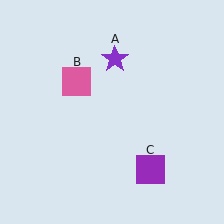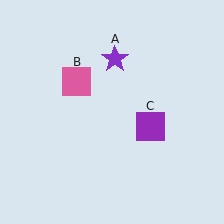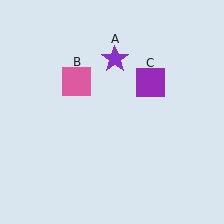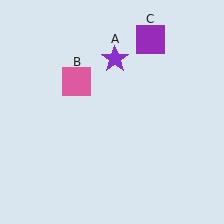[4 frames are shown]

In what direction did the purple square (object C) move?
The purple square (object C) moved up.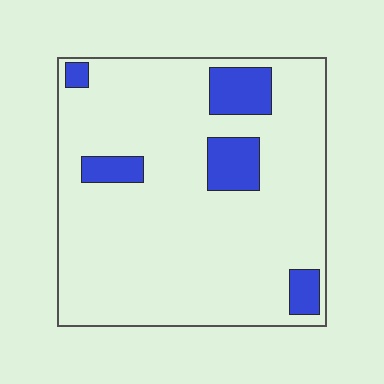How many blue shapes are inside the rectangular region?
5.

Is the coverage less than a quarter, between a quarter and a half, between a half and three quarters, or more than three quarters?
Less than a quarter.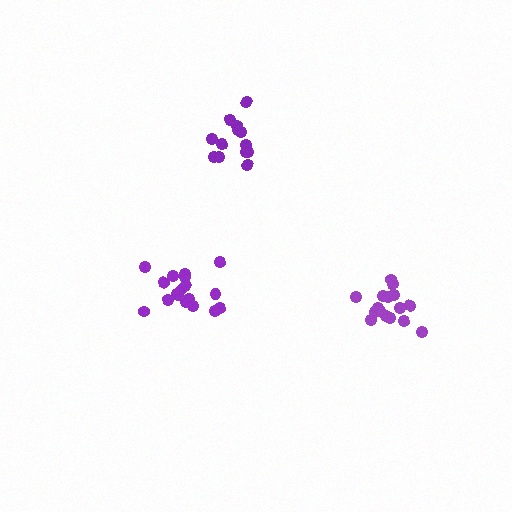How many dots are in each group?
Group 1: 16 dots, Group 2: 18 dots, Group 3: 13 dots (47 total).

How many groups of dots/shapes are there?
There are 3 groups.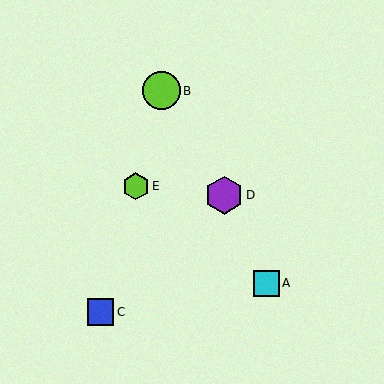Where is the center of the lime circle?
The center of the lime circle is at (161, 91).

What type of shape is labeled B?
Shape B is a lime circle.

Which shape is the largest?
The purple hexagon (labeled D) is the largest.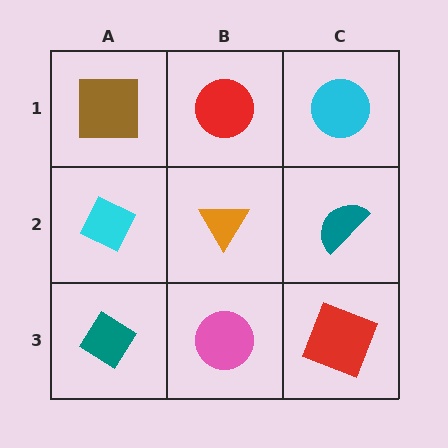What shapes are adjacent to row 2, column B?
A red circle (row 1, column B), a pink circle (row 3, column B), a cyan diamond (row 2, column A), a teal semicircle (row 2, column C).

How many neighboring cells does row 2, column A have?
3.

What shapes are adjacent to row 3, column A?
A cyan diamond (row 2, column A), a pink circle (row 3, column B).